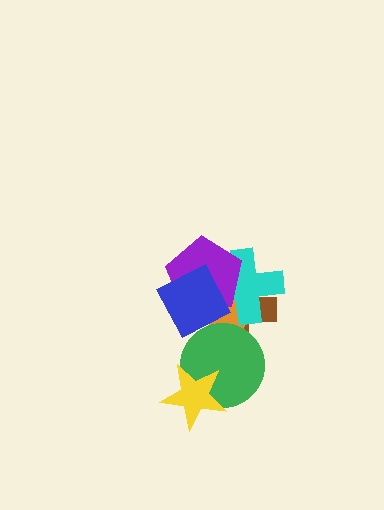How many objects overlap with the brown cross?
5 objects overlap with the brown cross.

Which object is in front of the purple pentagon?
The blue square is in front of the purple pentagon.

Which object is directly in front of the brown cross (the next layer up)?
The orange rectangle is directly in front of the brown cross.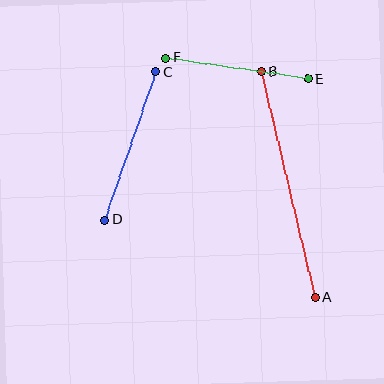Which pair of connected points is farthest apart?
Points A and B are farthest apart.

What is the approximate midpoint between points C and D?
The midpoint is at approximately (130, 146) pixels.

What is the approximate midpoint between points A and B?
The midpoint is at approximately (289, 185) pixels.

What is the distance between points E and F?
The distance is approximately 144 pixels.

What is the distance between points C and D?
The distance is approximately 157 pixels.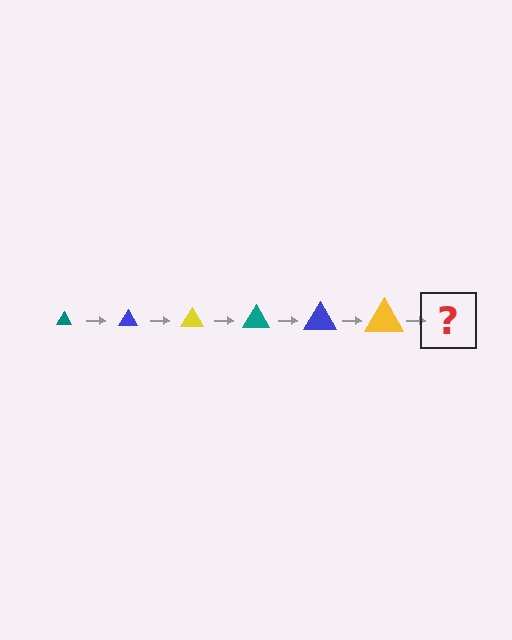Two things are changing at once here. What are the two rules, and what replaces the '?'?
The two rules are that the triangle grows larger each step and the color cycles through teal, blue, and yellow. The '?' should be a teal triangle, larger than the previous one.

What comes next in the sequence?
The next element should be a teal triangle, larger than the previous one.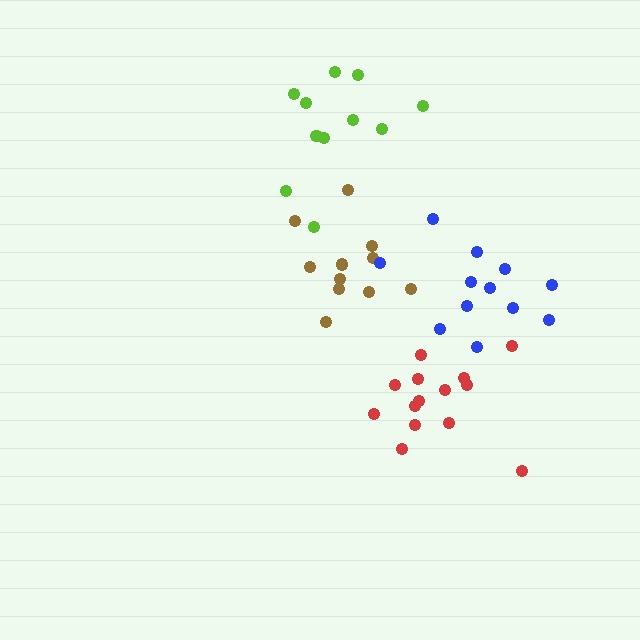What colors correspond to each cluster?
The clusters are colored: lime, brown, red, blue.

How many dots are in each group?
Group 1: 11 dots, Group 2: 11 dots, Group 3: 14 dots, Group 4: 12 dots (48 total).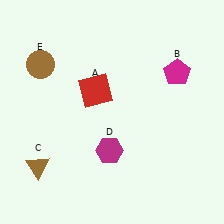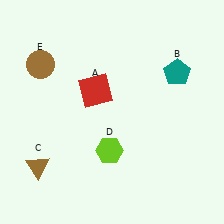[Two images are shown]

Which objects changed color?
B changed from magenta to teal. D changed from magenta to lime.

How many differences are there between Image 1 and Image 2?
There are 2 differences between the two images.